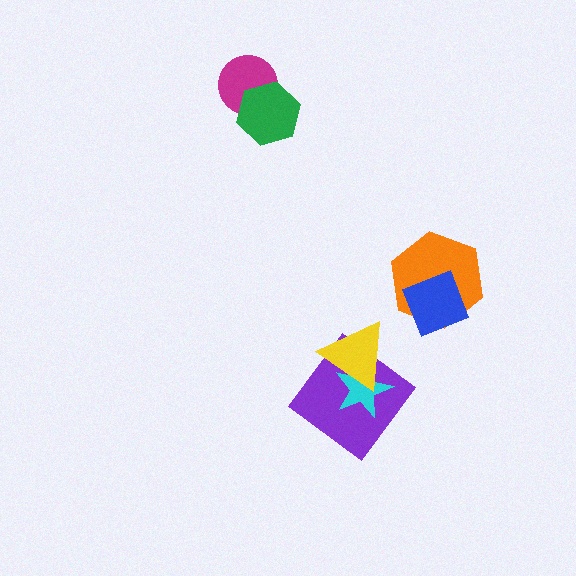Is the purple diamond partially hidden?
Yes, it is partially covered by another shape.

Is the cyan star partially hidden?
Yes, it is partially covered by another shape.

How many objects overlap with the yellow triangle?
2 objects overlap with the yellow triangle.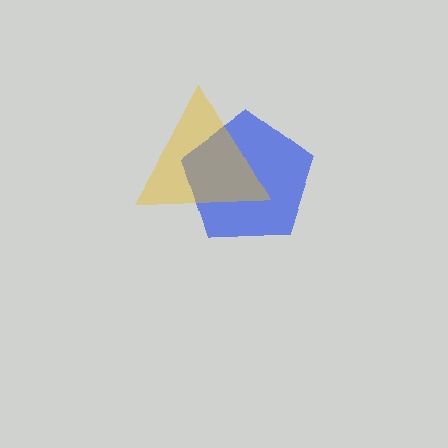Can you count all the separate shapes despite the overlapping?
Yes, there are 2 separate shapes.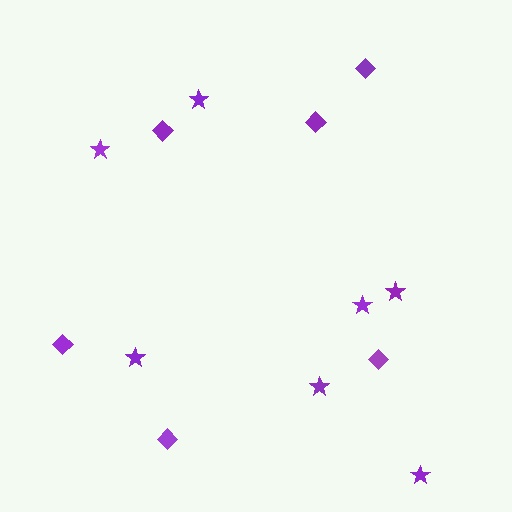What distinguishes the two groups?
There are 2 groups: one group of diamonds (6) and one group of stars (7).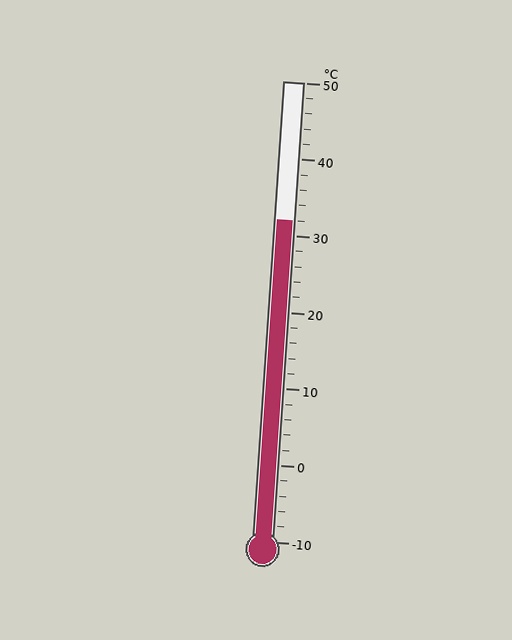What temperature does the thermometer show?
The thermometer shows approximately 32°C.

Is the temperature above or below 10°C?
The temperature is above 10°C.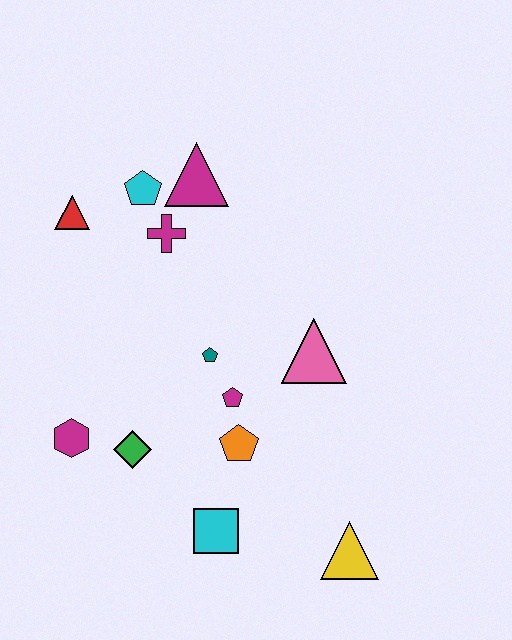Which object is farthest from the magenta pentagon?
The red triangle is farthest from the magenta pentagon.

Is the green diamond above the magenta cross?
No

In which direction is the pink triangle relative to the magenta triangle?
The pink triangle is below the magenta triangle.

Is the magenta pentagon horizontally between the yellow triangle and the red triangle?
Yes